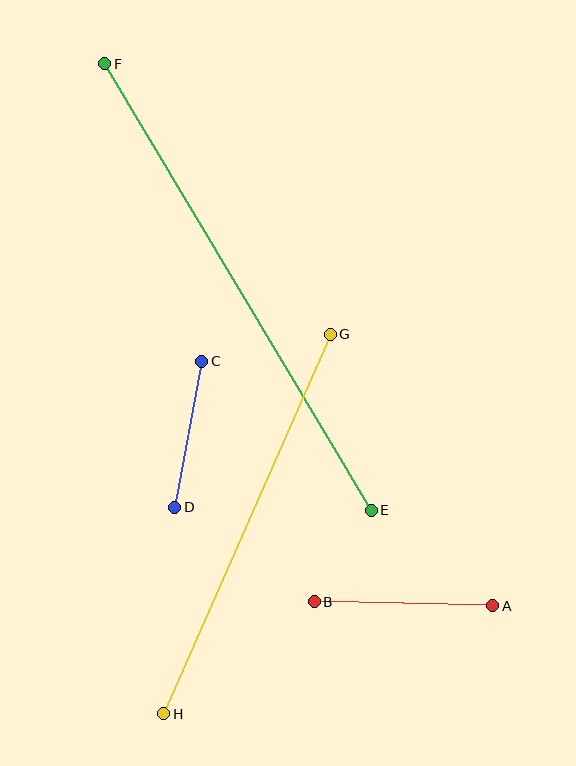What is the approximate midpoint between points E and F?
The midpoint is at approximately (238, 287) pixels.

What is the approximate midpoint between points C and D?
The midpoint is at approximately (188, 434) pixels.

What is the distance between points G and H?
The distance is approximately 415 pixels.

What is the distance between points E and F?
The distance is approximately 520 pixels.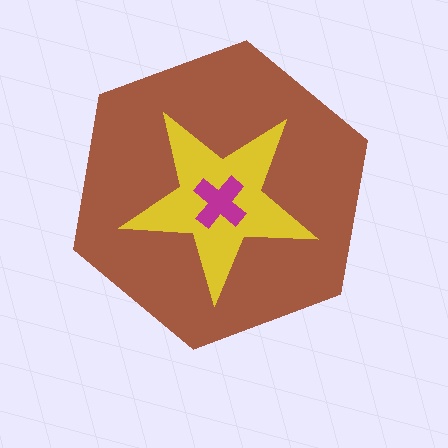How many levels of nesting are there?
3.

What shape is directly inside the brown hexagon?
The yellow star.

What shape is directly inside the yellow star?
The magenta cross.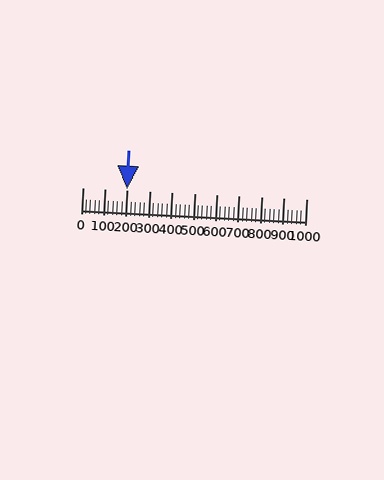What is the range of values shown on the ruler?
The ruler shows values from 0 to 1000.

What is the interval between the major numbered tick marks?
The major tick marks are spaced 100 units apart.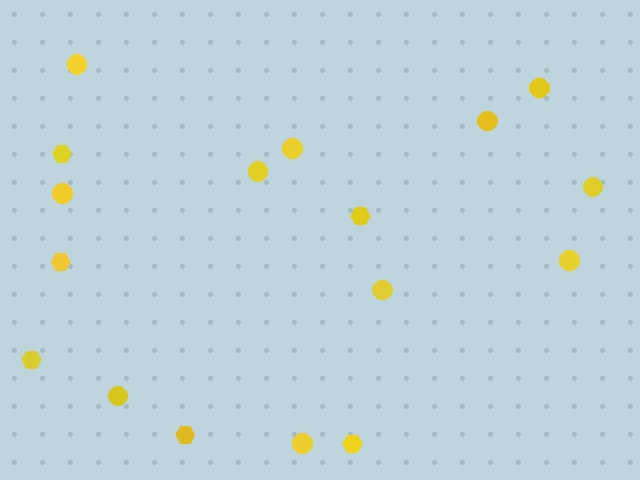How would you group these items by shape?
There are 2 groups: one group of circles (11) and one group of hexagons (6).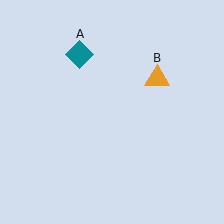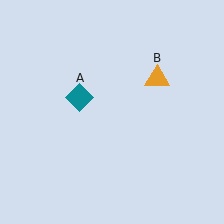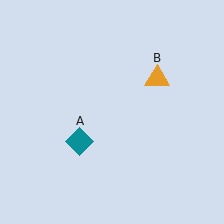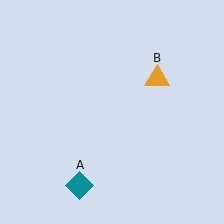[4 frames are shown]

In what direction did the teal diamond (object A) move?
The teal diamond (object A) moved down.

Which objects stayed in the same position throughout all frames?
Orange triangle (object B) remained stationary.